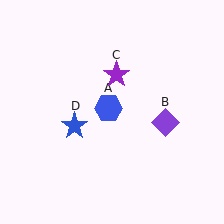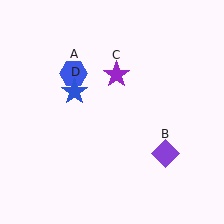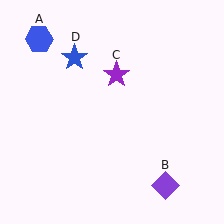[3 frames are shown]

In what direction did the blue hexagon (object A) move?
The blue hexagon (object A) moved up and to the left.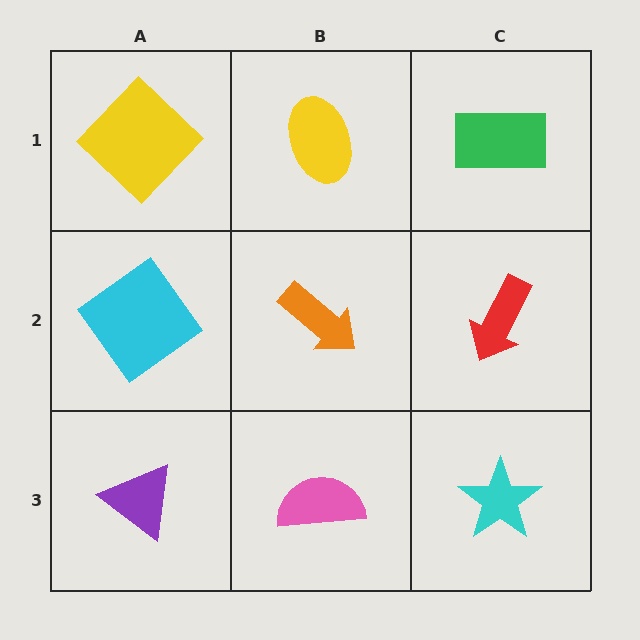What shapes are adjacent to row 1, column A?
A cyan diamond (row 2, column A), a yellow ellipse (row 1, column B).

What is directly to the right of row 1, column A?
A yellow ellipse.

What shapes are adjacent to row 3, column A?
A cyan diamond (row 2, column A), a pink semicircle (row 3, column B).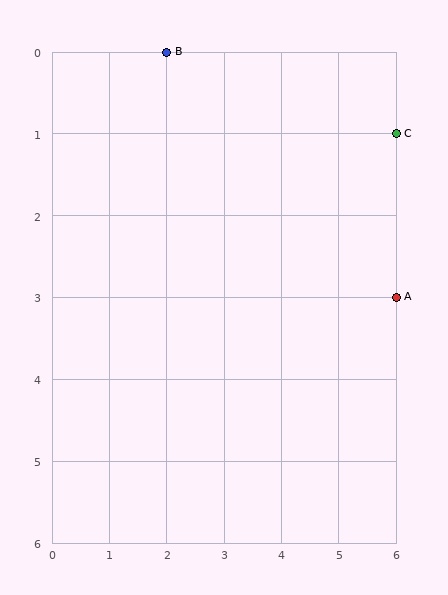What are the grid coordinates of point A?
Point A is at grid coordinates (6, 3).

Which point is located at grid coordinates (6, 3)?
Point A is at (6, 3).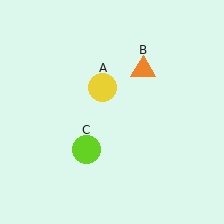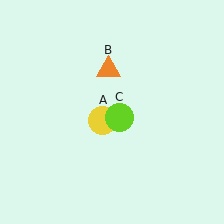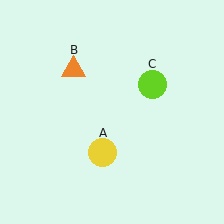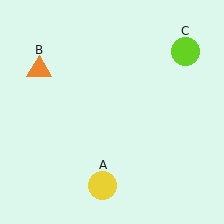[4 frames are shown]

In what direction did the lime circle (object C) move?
The lime circle (object C) moved up and to the right.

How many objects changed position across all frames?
3 objects changed position: yellow circle (object A), orange triangle (object B), lime circle (object C).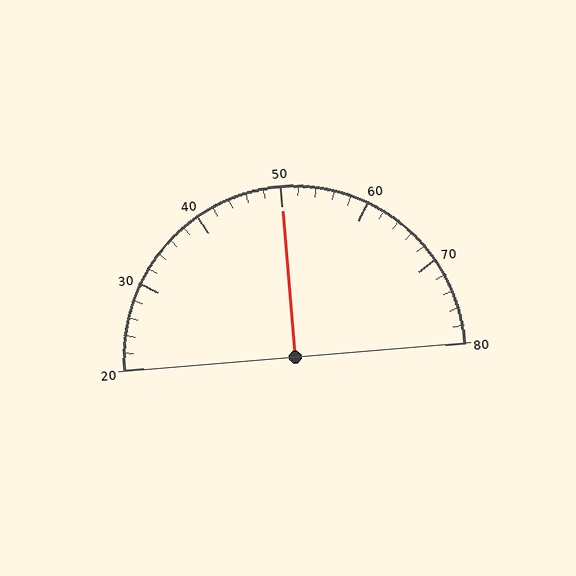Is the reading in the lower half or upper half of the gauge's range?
The reading is in the upper half of the range (20 to 80).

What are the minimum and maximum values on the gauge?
The gauge ranges from 20 to 80.